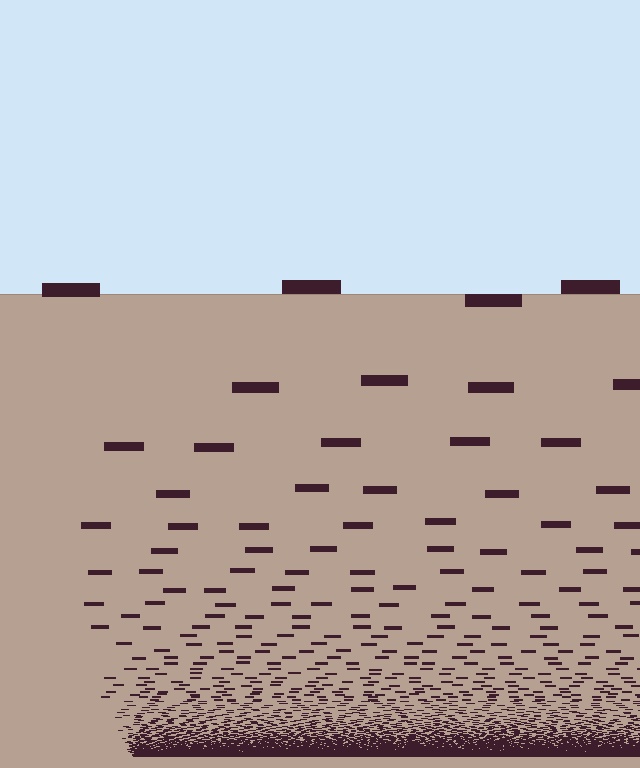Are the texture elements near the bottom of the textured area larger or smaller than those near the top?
Smaller. The gradient is inverted — elements near the bottom are smaller and denser.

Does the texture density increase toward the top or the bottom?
Density increases toward the bottom.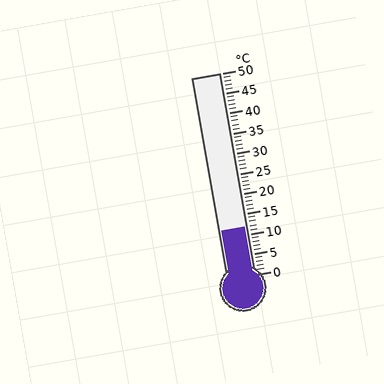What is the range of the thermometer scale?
The thermometer scale ranges from 0°C to 50°C.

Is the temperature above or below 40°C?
The temperature is below 40°C.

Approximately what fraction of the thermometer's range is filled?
The thermometer is filled to approximately 25% of its range.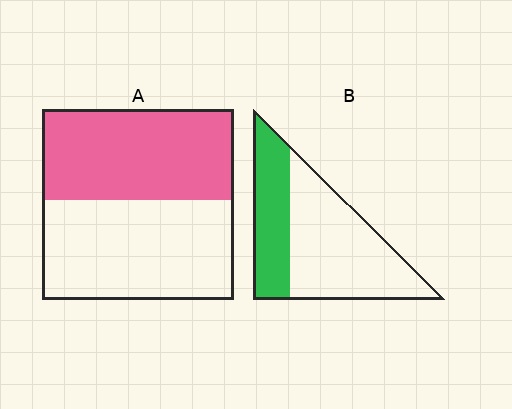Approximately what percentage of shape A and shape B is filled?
A is approximately 50% and B is approximately 35%.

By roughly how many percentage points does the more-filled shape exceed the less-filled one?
By roughly 15 percentage points (A over B).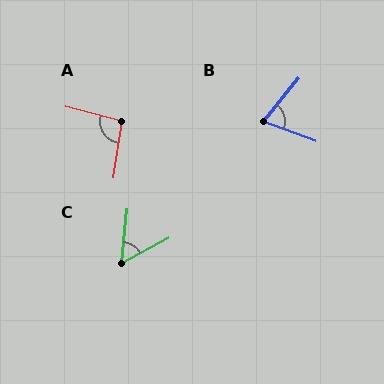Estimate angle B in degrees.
Approximately 72 degrees.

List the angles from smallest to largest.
C (56°), B (72°), A (96°).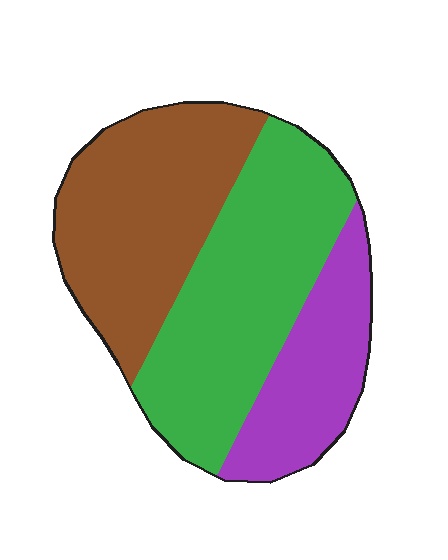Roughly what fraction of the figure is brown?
Brown covers roughly 35% of the figure.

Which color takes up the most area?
Green, at roughly 40%.